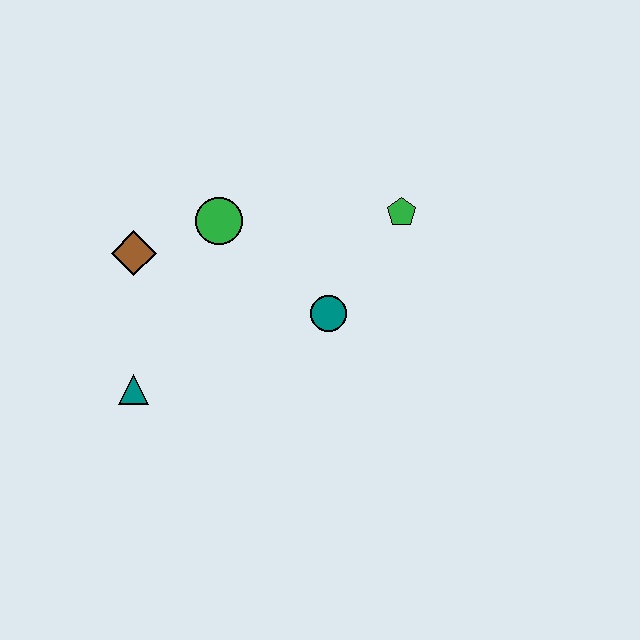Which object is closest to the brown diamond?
The green circle is closest to the brown diamond.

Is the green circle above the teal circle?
Yes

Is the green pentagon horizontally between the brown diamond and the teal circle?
No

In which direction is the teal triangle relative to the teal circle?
The teal triangle is to the left of the teal circle.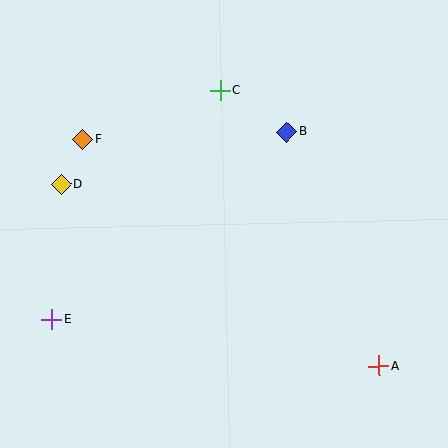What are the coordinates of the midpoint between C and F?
The midpoint between C and F is at (151, 115).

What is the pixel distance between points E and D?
The distance between E and D is 135 pixels.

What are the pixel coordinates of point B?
Point B is at (286, 132).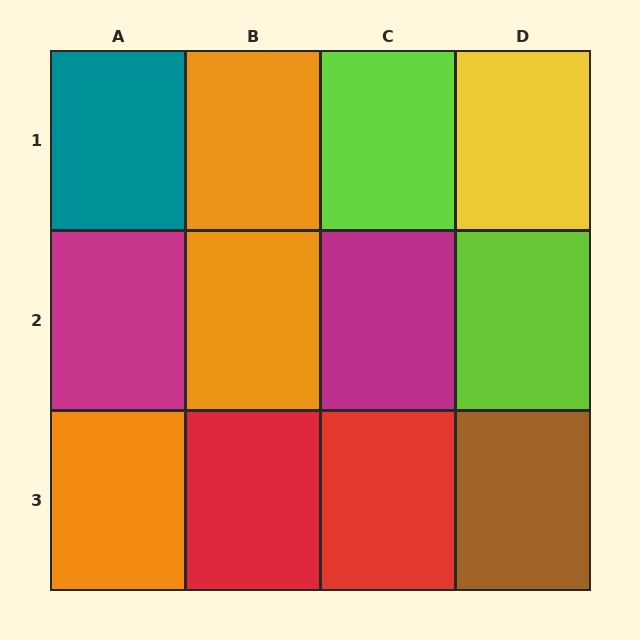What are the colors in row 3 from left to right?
Orange, red, red, brown.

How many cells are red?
2 cells are red.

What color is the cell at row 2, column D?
Lime.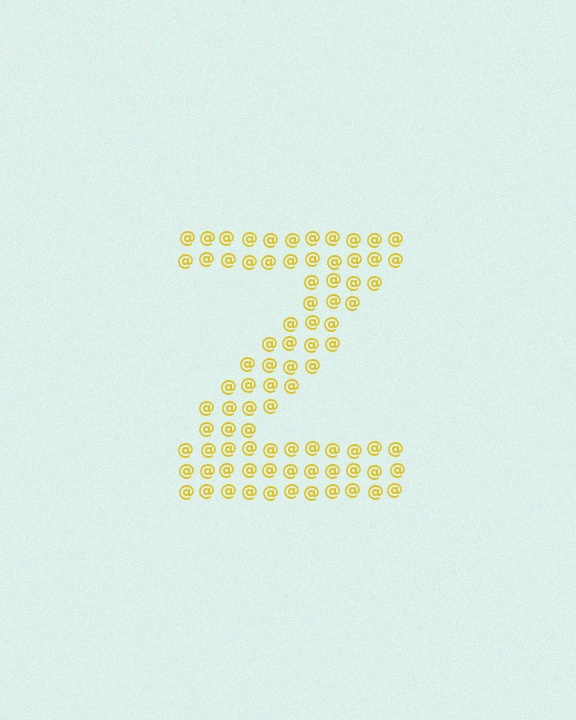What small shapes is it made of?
It is made of small at signs.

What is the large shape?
The large shape is the letter Z.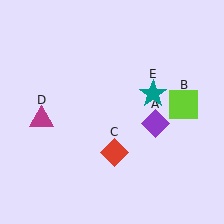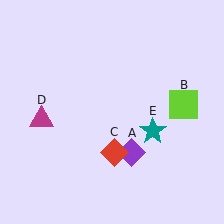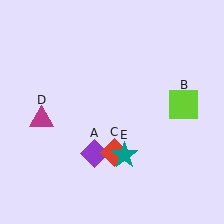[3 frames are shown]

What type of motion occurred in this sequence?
The purple diamond (object A), teal star (object E) rotated clockwise around the center of the scene.